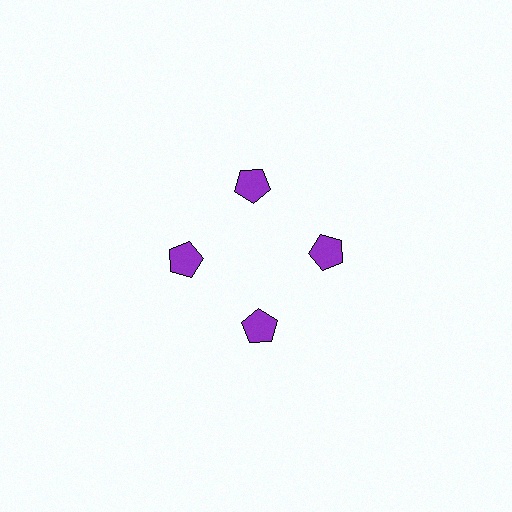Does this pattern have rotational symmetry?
Yes, this pattern has 4-fold rotational symmetry. It looks the same after rotating 90 degrees around the center.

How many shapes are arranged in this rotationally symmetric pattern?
There are 4 shapes, arranged in 4 groups of 1.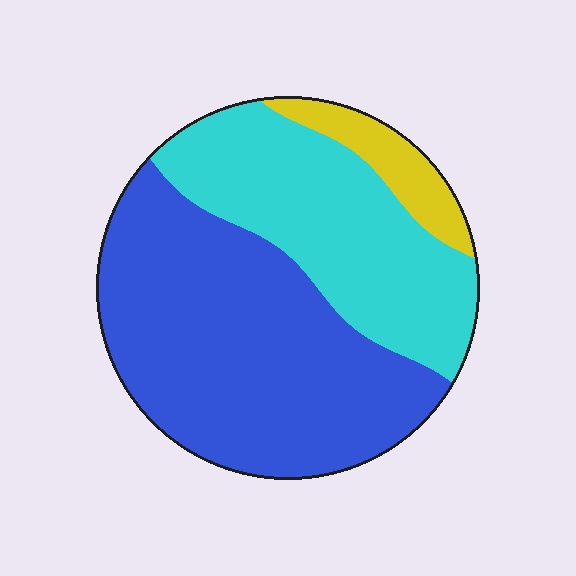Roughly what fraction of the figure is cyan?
Cyan covers roughly 35% of the figure.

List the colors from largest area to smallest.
From largest to smallest: blue, cyan, yellow.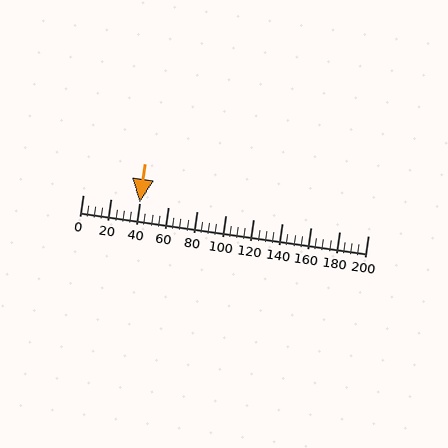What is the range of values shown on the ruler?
The ruler shows values from 0 to 200.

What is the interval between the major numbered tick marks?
The major tick marks are spaced 20 units apart.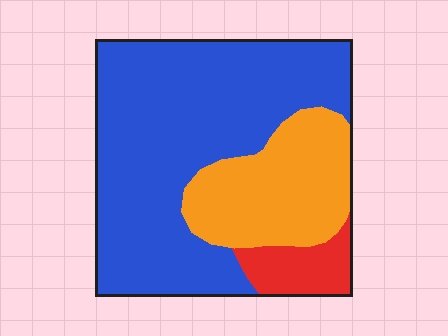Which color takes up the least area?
Red, at roughly 10%.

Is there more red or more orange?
Orange.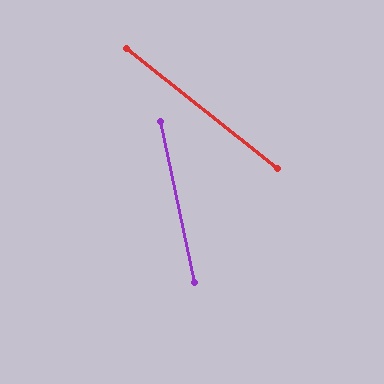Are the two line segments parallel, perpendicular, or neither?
Neither parallel nor perpendicular — they differ by about 39°.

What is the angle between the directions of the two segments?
Approximately 39 degrees.